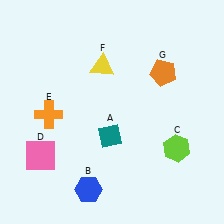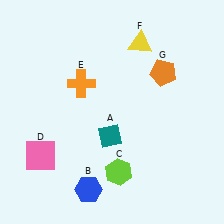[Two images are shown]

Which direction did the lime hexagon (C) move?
The lime hexagon (C) moved left.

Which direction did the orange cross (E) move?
The orange cross (E) moved right.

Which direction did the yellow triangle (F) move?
The yellow triangle (F) moved right.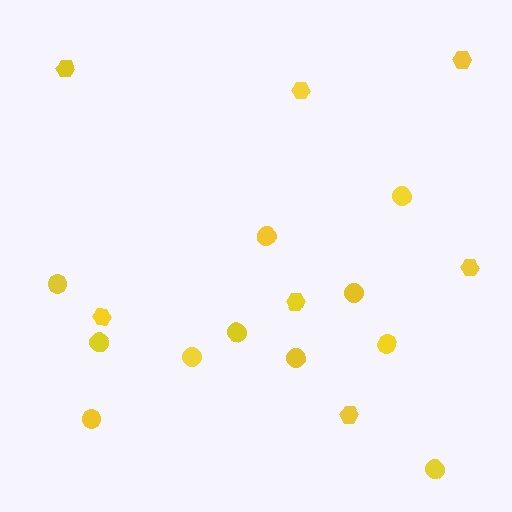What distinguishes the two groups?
There are 2 groups: one group of hexagons (7) and one group of circles (11).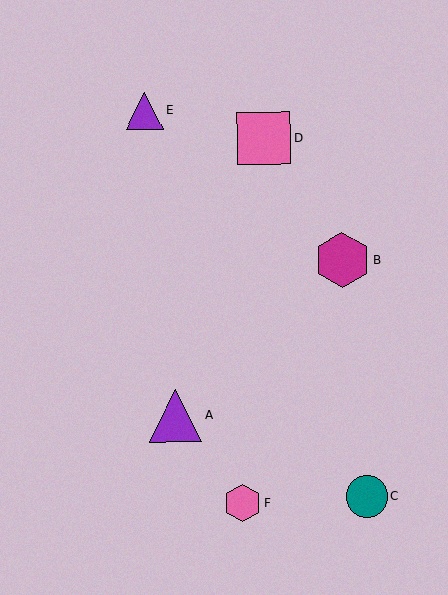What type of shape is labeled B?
Shape B is a magenta hexagon.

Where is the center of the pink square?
The center of the pink square is at (264, 138).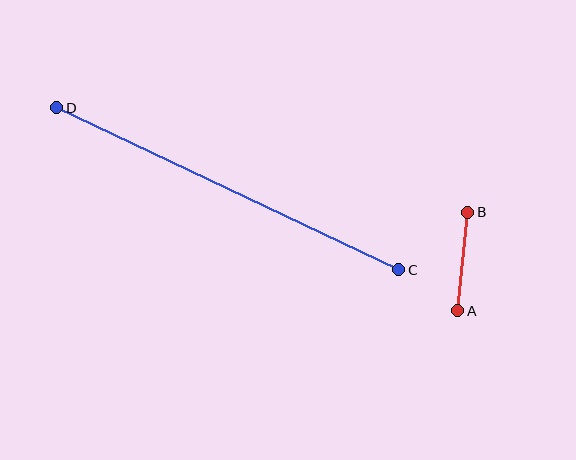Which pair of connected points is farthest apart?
Points C and D are farthest apart.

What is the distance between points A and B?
The distance is approximately 99 pixels.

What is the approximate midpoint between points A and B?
The midpoint is at approximately (463, 262) pixels.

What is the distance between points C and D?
The distance is approximately 378 pixels.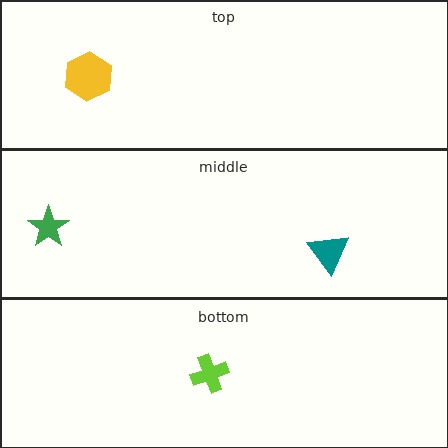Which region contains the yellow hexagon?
The top region.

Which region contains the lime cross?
The bottom region.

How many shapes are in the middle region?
2.